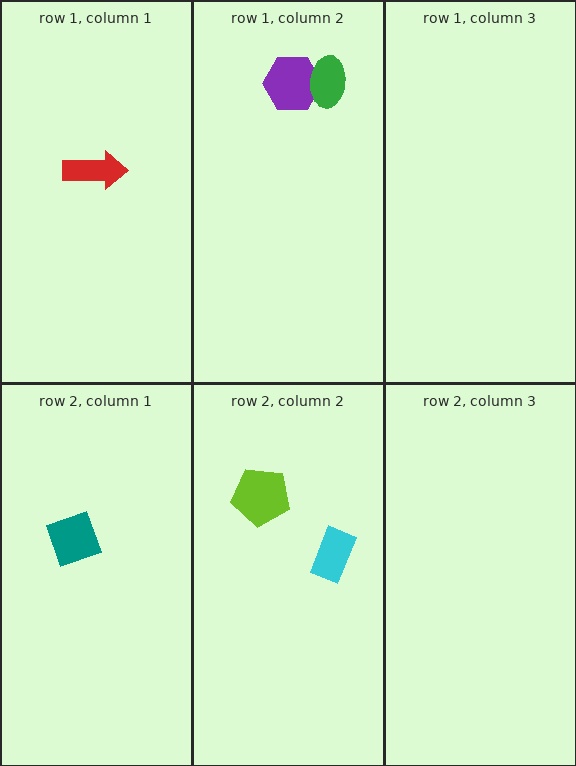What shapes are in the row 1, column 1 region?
The red arrow.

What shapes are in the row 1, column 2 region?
The purple hexagon, the green ellipse.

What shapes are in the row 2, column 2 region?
The cyan rectangle, the lime pentagon.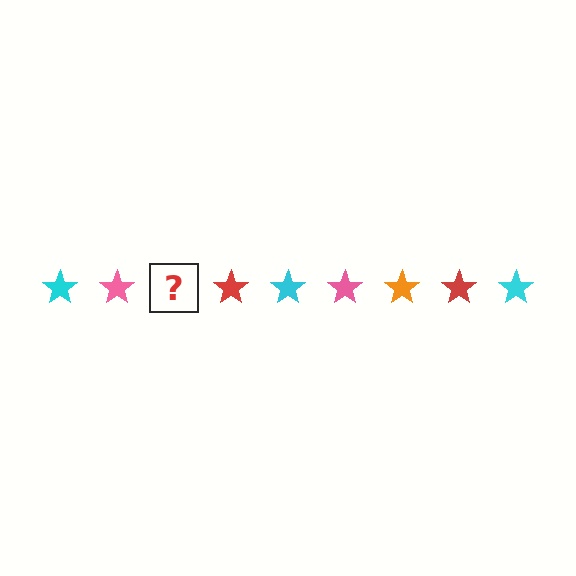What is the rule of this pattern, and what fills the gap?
The rule is that the pattern cycles through cyan, pink, orange, red stars. The gap should be filled with an orange star.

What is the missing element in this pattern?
The missing element is an orange star.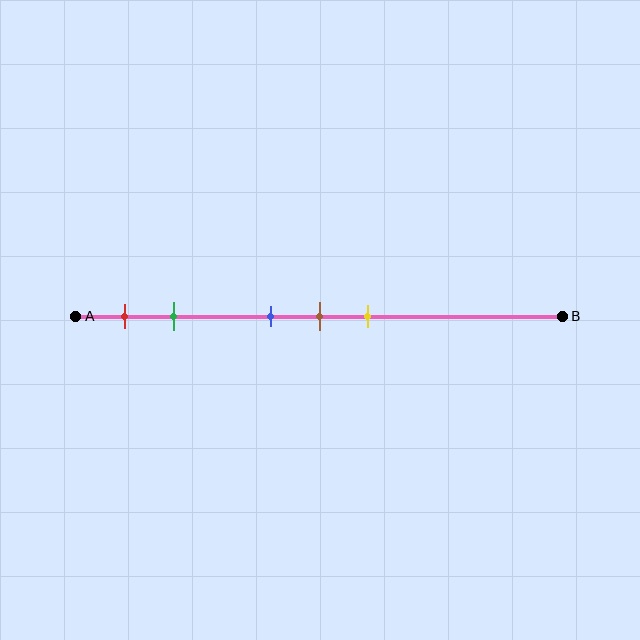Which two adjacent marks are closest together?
The blue and brown marks are the closest adjacent pair.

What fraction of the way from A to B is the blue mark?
The blue mark is approximately 40% (0.4) of the way from A to B.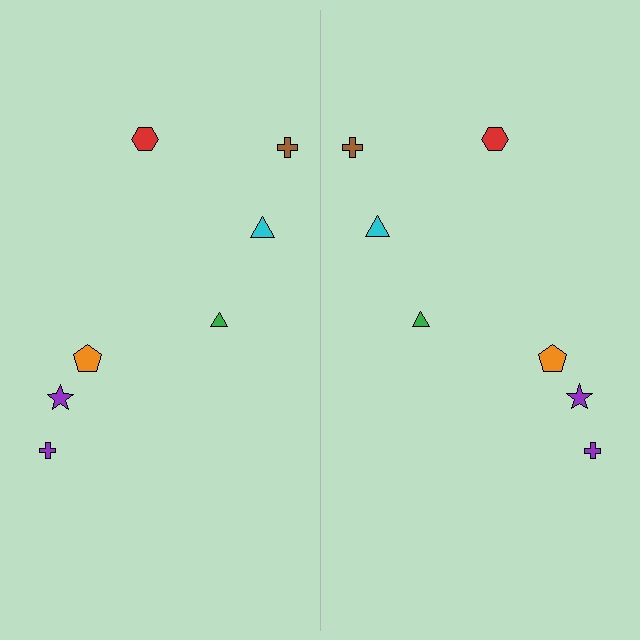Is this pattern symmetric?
Yes, this pattern has bilateral (reflection) symmetry.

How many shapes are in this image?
There are 14 shapes in this image.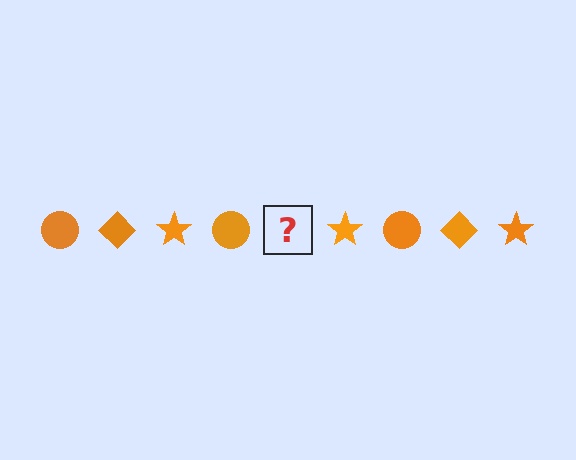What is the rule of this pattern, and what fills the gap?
The rule is that the pattern cycles through circle, diamond, star shapes in orange. The gap should be filled with an orange diamond.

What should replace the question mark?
The question mark should be replaced with an orange diamond.